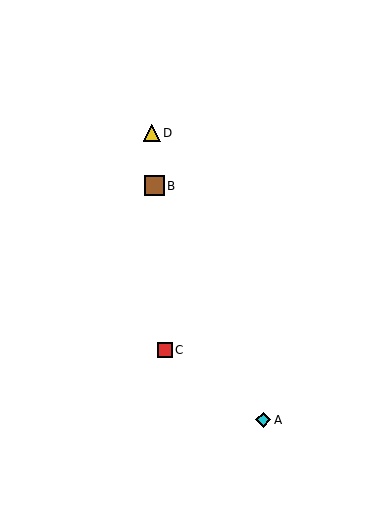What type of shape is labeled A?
Shape A is a cyan diamond.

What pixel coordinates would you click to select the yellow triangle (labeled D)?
Click at (152, 133) to select the yellow triangle D.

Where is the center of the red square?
The center of the red square is at (165, 350).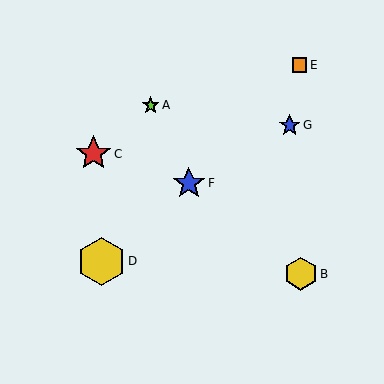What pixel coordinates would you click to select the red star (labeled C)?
Click at (94, 154) to select the red star C.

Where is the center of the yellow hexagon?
The center of the yellow hexagon is at (301, 274).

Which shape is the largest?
The yellow hexagon (labeled D) is the largest.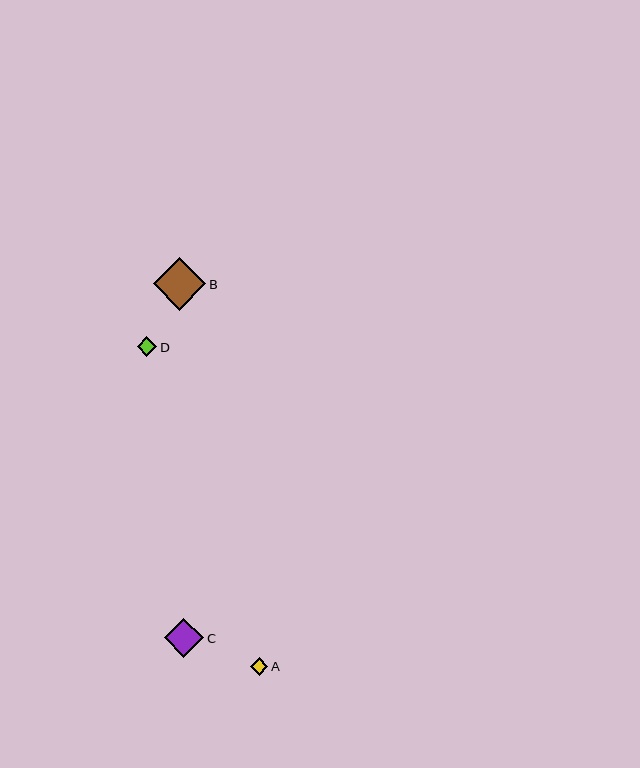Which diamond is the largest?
Diamond B is the largest with a size of approximately 52 pixels.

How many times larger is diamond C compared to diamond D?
Diamond C is approximately 2.0 times the size of diamond D.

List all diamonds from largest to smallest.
From largest to smallest: B, C, D, A.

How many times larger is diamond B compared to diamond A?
Diamond B is approximately 2.9 times the size of diamond A.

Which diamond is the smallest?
Diamond A is the smallest with a size of approximately 18 pixels.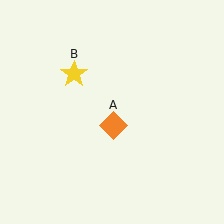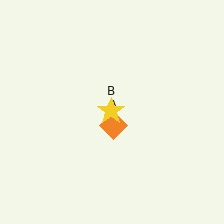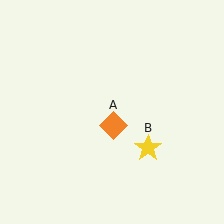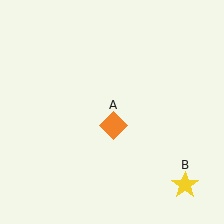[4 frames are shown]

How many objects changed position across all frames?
1 object changed position: yellow star (object B).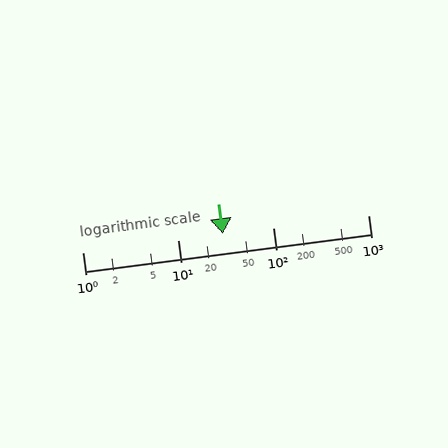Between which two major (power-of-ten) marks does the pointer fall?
The pointer is between 10 and 100.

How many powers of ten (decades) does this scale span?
The scale spans 3 decades, from 1 to 1000.